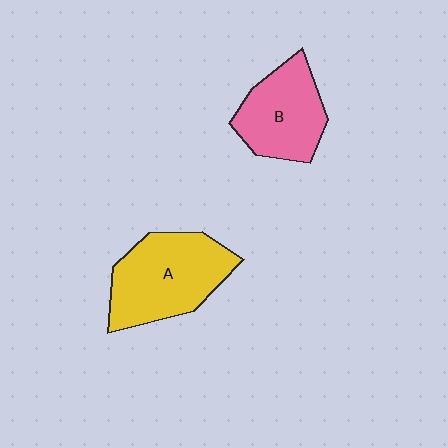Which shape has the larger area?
Shape A (yellow).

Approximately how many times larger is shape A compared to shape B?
Approximately 1.3 times.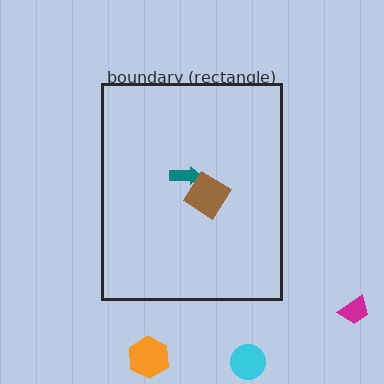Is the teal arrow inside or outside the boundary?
Inside.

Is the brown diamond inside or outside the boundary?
Inside.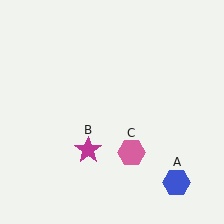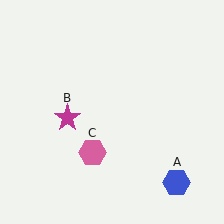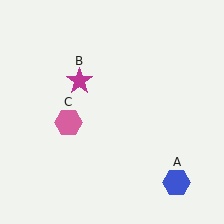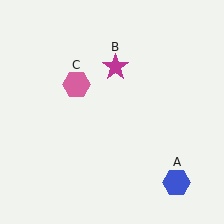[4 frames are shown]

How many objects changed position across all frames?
2 objects changed position: magenta star (object B), pink hexagon (object C).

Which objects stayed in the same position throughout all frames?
Blue hexagon (object A) remained stationary.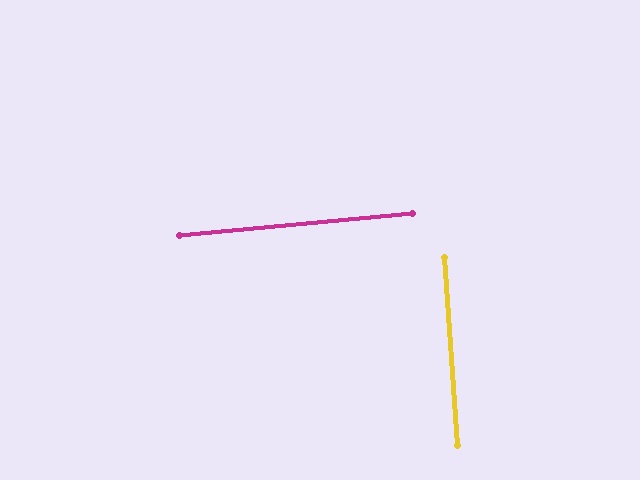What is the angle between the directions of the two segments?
Approximately 89 degrees.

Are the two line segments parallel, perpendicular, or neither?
Perpendicular — they meet at approximately 89°.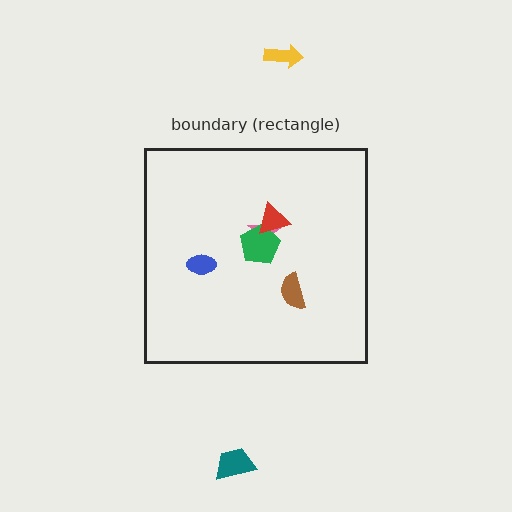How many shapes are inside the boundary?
5 inside, 2 outside.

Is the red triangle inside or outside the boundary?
Inside.